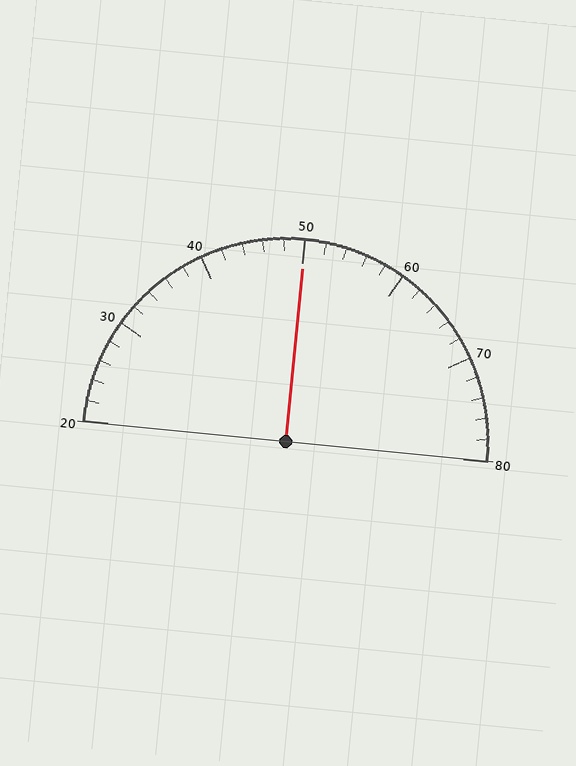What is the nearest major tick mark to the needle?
The nearest major tick mark is 50.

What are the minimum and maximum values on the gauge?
The gauge ranges from 20 to 80.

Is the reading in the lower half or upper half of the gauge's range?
The reading is in the upper half of the range (20 to 80).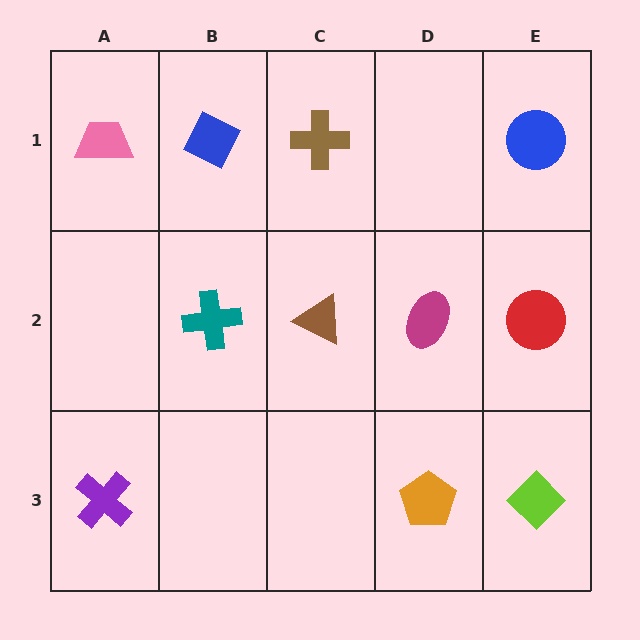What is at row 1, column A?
A pink trapezoid.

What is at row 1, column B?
A blue diamond.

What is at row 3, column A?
A purple cross.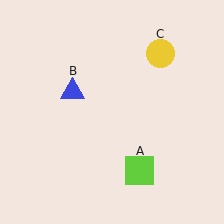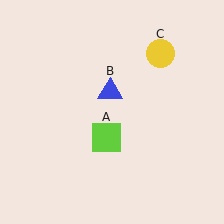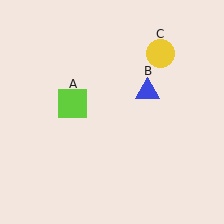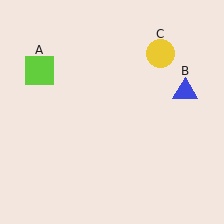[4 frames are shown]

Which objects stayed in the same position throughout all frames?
Yellow circle (object C) remained stationary.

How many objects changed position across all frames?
2 objects changed position: lime square (object A), blue triangle (object B).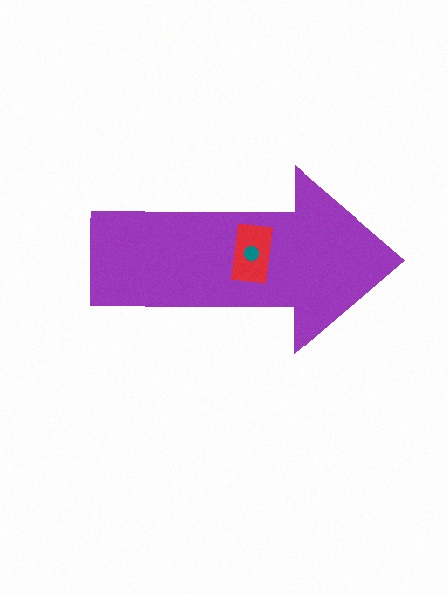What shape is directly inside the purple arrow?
The red rectangle.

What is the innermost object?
The teal circle.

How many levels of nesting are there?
3.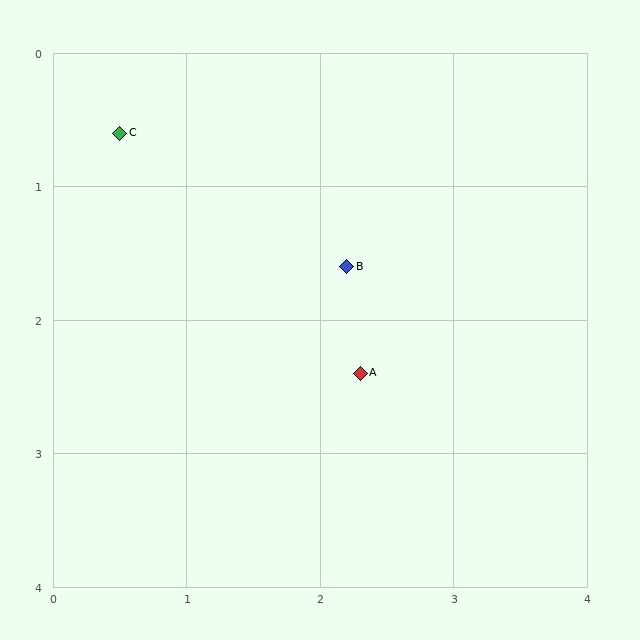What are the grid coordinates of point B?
Point B is at approximately (2.2, 1.6).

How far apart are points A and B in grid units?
Points A and B are about 0.8 grid units apart.